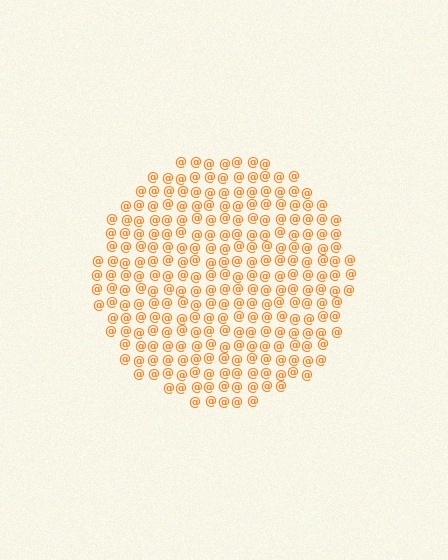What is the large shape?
The large shape is a circle.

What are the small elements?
The small elements are at signs.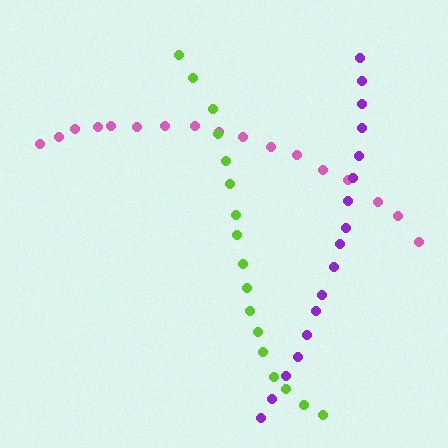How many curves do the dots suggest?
There are 3 distinct paths.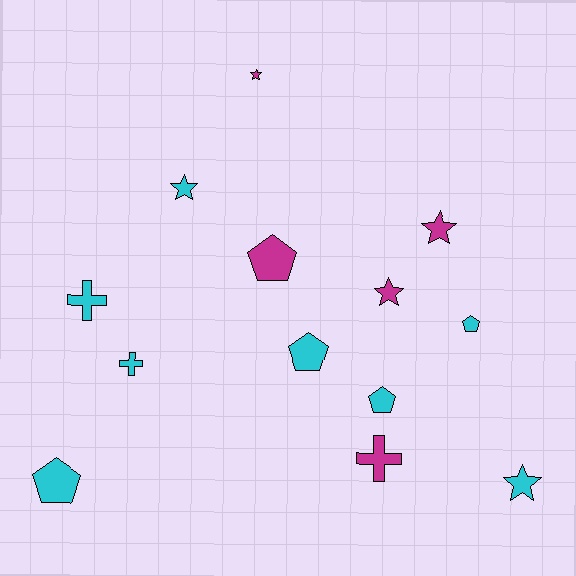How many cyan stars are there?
There are 2 cyan stars.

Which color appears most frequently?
Cyan, with 8 objects.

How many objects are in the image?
There are 13 objects.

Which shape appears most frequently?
Pentagon, with 5 objects.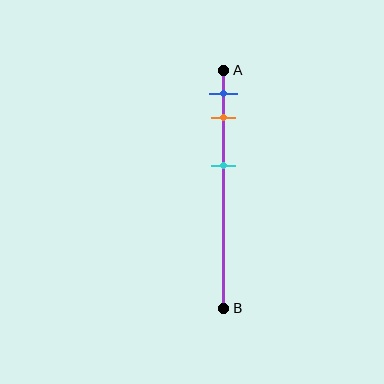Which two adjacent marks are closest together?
The blue and orange marks are the closest adjacent pair.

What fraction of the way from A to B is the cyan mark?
The cyan mark is approximately 40% (0.4) of the way from A to B.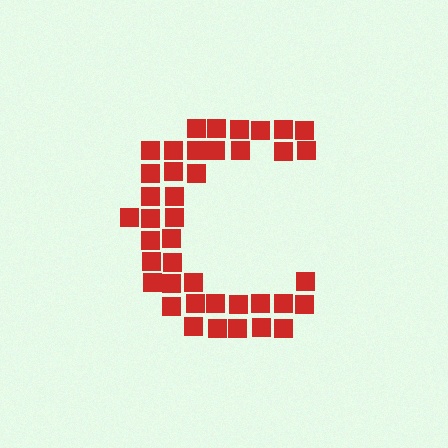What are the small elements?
The small elements are squares.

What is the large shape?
The large shape is the letter C.